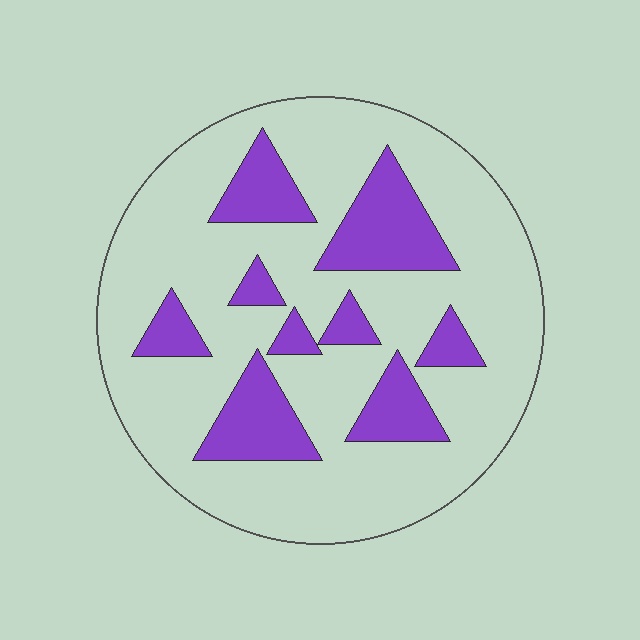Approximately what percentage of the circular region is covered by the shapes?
Approximately 25%.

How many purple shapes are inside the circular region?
9.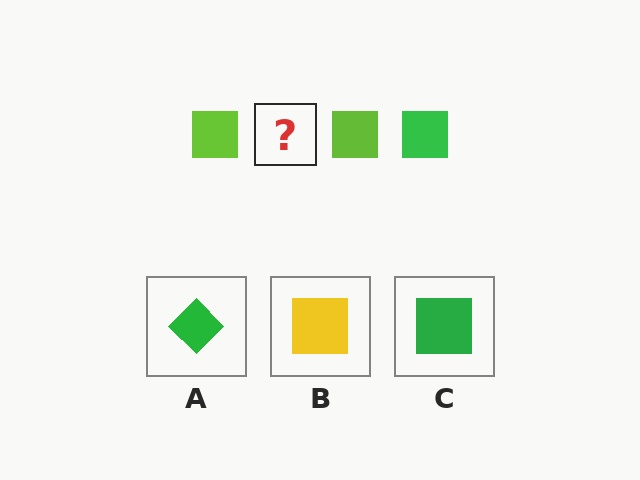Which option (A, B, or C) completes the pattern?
C.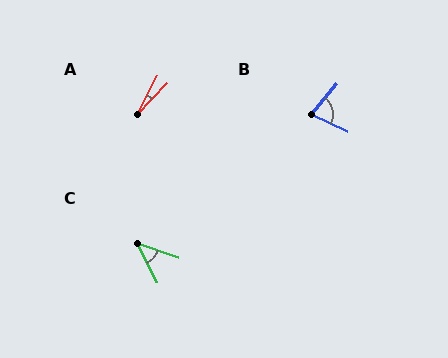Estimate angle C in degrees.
Approximately 45 degrees.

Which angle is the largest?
B, at approximately 75 degrees.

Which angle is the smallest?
A, at approximately 17 degrees.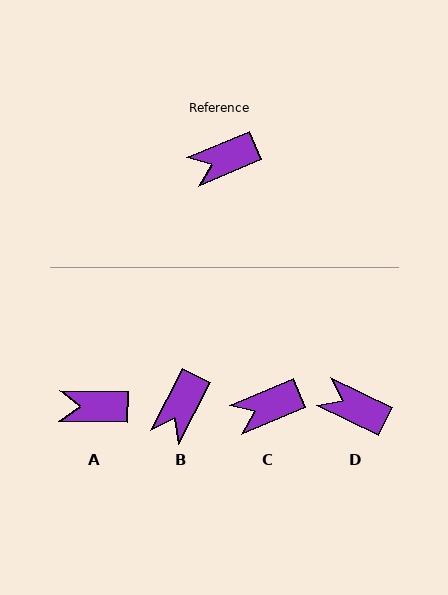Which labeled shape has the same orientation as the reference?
C.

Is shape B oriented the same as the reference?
No, it is off by about 41 degrees.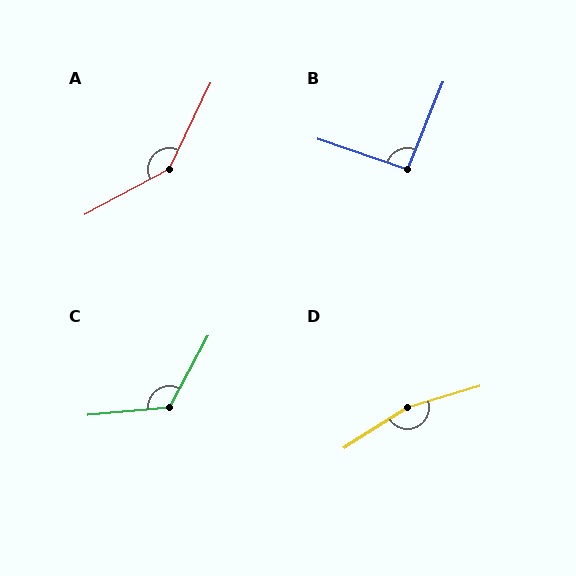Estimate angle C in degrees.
Approximately 124 degrees.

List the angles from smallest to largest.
B (93°), C (124°), A (144°), D (164°).